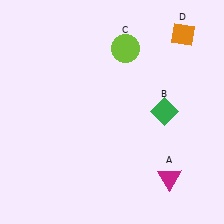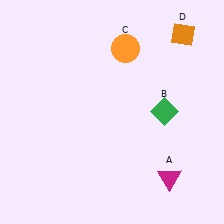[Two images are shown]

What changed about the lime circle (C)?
In Image 1, C is lime. In Image 2, it changed to orange.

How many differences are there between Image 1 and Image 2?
There is 1 difference between the two images.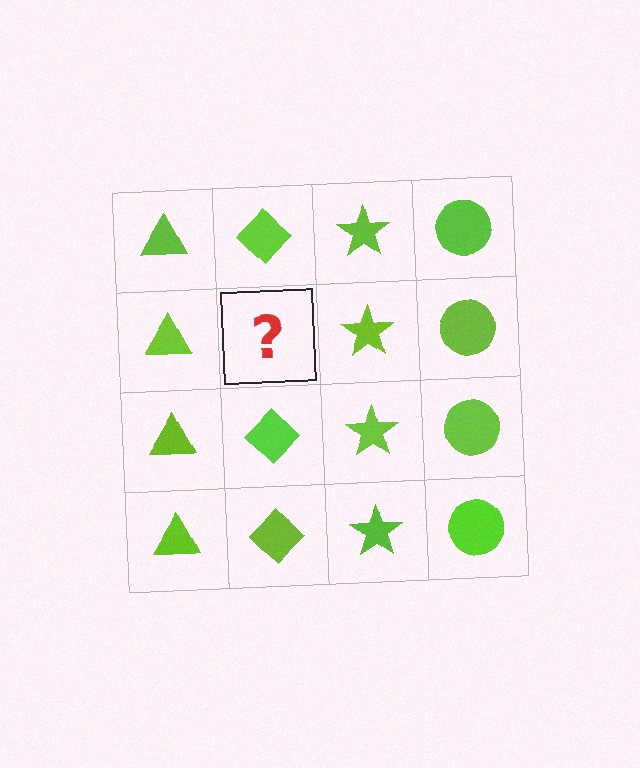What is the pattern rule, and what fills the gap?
The rule is that each column has a consistent shape. The gap should be filled with a lime diamond.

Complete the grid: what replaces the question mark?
The question mark should be replaced with a lime diamond.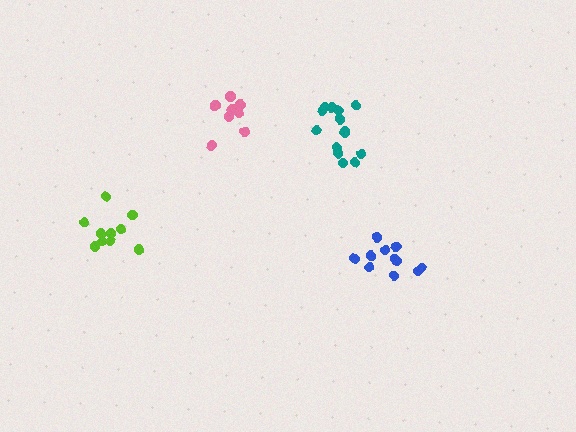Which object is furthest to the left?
The lime cluster is leftmost.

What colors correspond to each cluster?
The clusters are colored: lime, pink, blue, teal.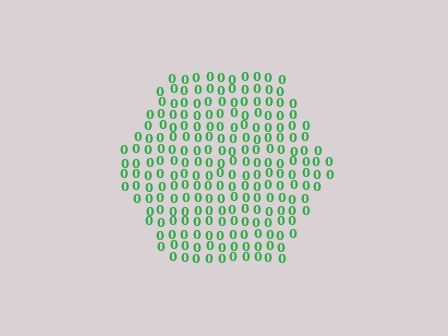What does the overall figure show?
The overall figure shows a hexagon.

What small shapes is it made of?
It is made of small digit 0's.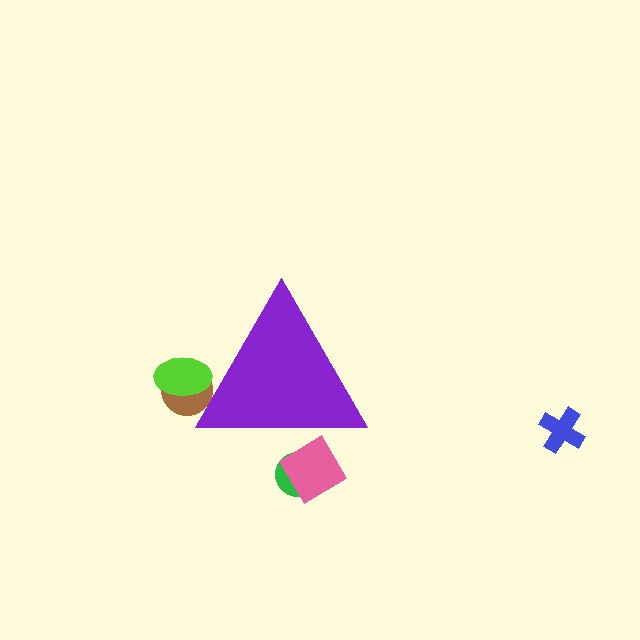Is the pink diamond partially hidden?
Yes, the pink diamond is partially hidden behind the purple triangle.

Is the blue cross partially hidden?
No, the blue cross is fully visible.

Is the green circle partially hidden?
Yes, the green circle is partially hidden behind the purple triangle.